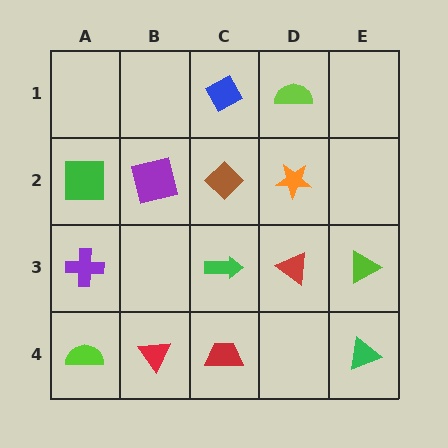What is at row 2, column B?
A purple square.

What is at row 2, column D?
An orange star.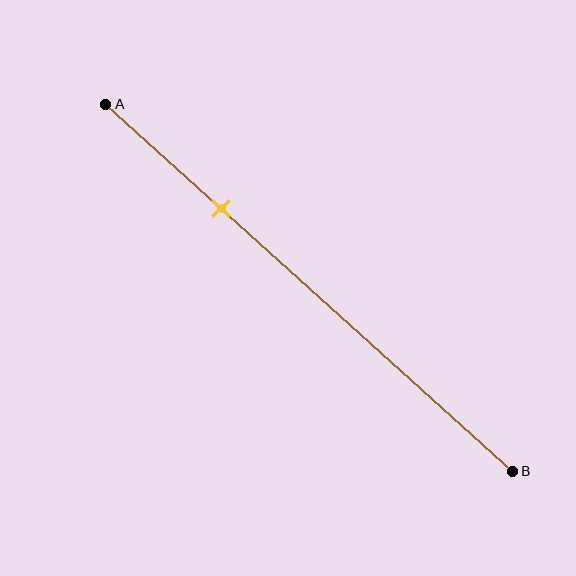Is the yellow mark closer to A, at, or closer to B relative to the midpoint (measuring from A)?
The yellow mark is closer to point A than the midpoint of segment AB.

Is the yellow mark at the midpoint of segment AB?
No, the mark is at about 30% from A, not at the 50% midpoint.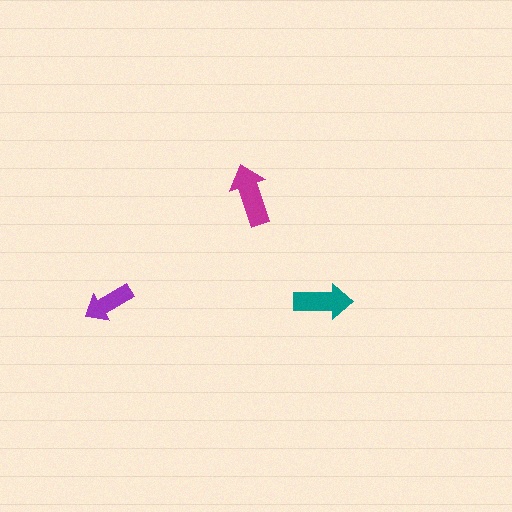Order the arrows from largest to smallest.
the magenta one, the teal one, the purple one.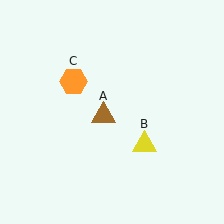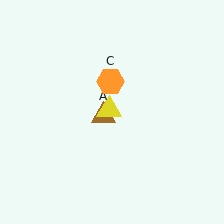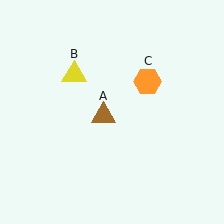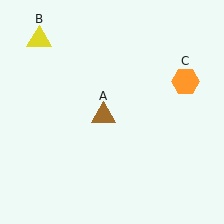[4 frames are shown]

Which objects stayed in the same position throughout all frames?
Brown triangle (object A) remained stationary.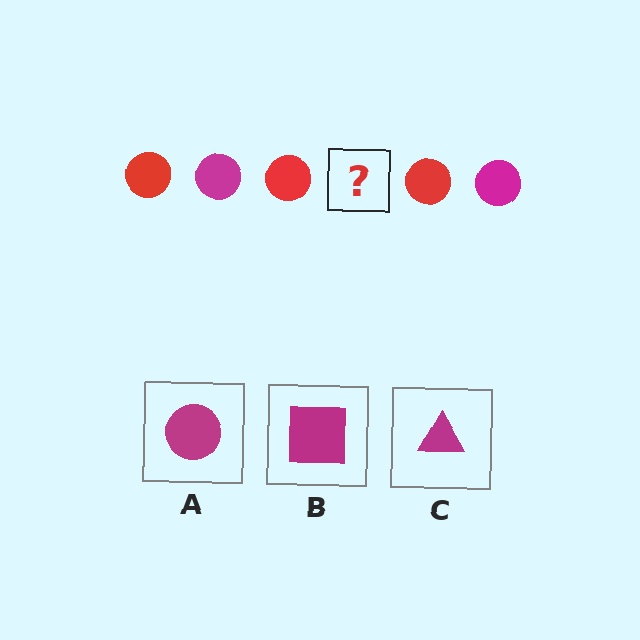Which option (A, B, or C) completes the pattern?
A.